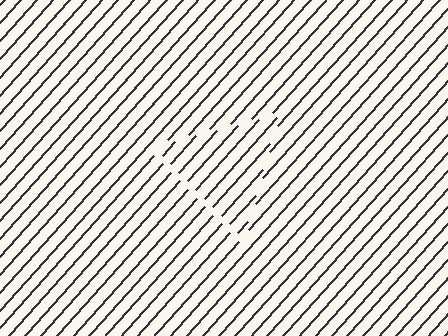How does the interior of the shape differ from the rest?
The interior of the shape contains the same grating, shifted by half a period — the contour is defined by the phase discontinuity where line-ends from the inner and outer gratings abut.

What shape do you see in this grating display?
An illusory triangle. The interior of the shape contains the same grating, shifted by half a period — the contour is defined by the phase discontinuity where line-ends from the inner and outer gratings abut.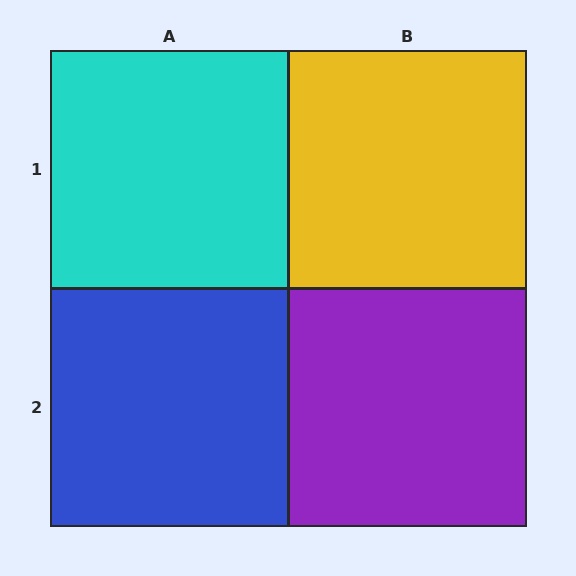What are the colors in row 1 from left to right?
Cyan, yellow.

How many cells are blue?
1 cell is blue.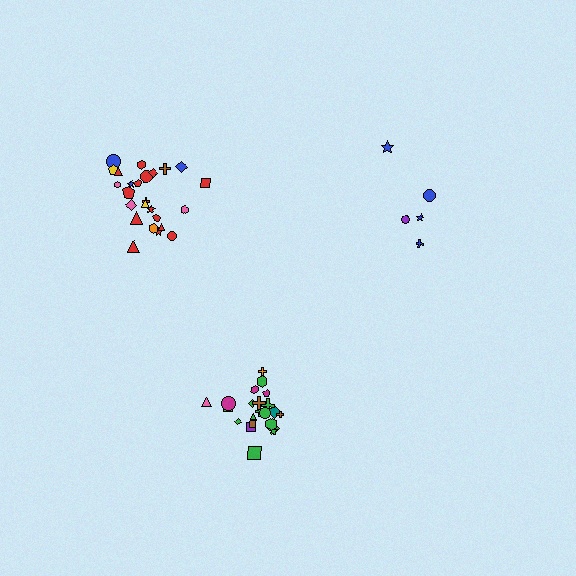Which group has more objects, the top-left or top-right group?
The top-left group.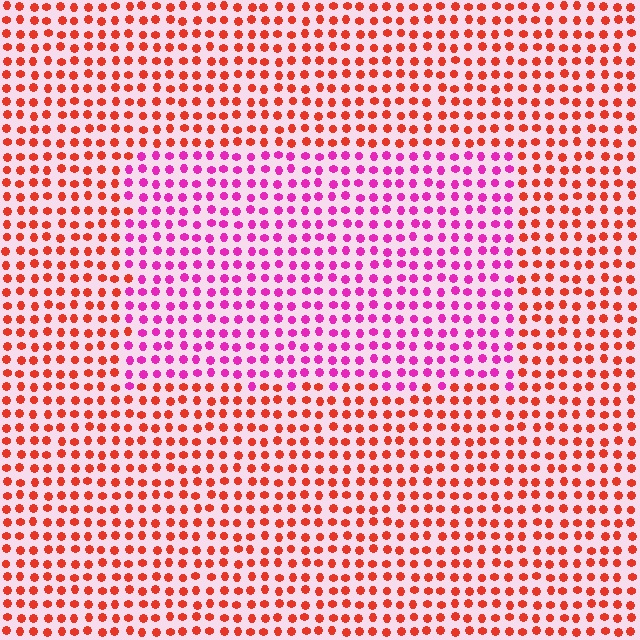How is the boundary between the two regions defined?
The boundary is defined purely by a slight shift in hue (about 51 degrees). Spacing, size, and orientation are identical on both sides.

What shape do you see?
I see a rectangle.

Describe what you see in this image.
The image is filled with small red elements in a uniform arrangement. A rectangle-shaped region is visible where the elements are tinted to a slightly different hue, forming a subtle color boundary.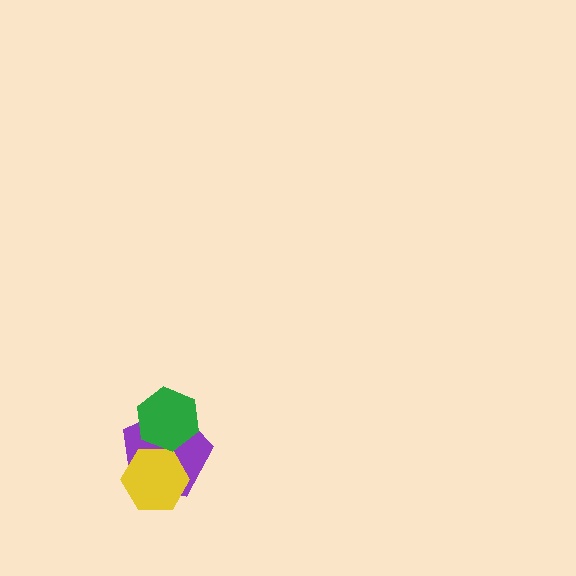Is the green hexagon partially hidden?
No, no other shape covers it.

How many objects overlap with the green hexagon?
1 object overlaps with the green hexagon.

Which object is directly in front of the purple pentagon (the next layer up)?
The yellow hexagon is directly in front of the purple pentagon.